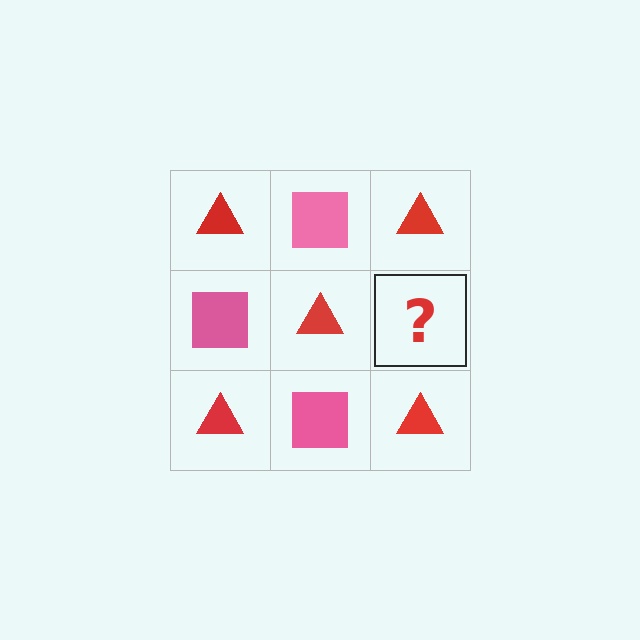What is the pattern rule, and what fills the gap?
The rule is that it alternates red triangle and pink square in a checkerboard pattern. The gap should be filled with a pink square.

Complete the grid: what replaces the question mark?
The question mark should be replaced with a pink square.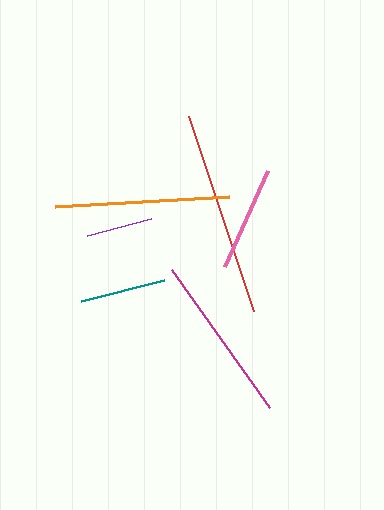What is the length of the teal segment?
The teal segment is approximately 85 pixels long.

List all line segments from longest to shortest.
From longest to shortest: red, orange, magenta, pink, teal, purple.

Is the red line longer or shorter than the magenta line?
The red line is longer than the magenta line.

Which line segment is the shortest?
The purple line is the shortest at approximately 66 pixels.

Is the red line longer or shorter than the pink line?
The red line is longer than the pink line.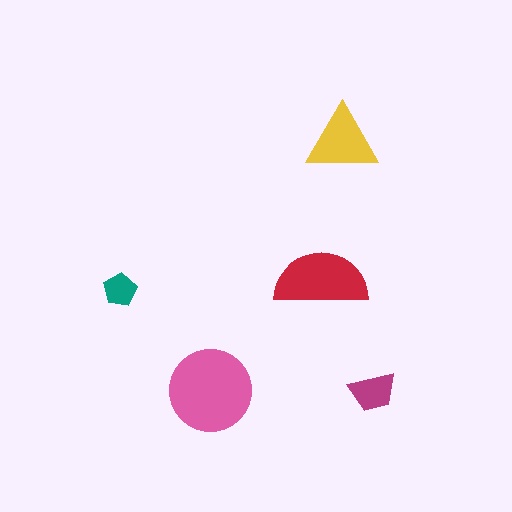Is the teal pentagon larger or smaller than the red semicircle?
Smaller.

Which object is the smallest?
The teal pentagon.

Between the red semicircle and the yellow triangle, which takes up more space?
The red semicircle.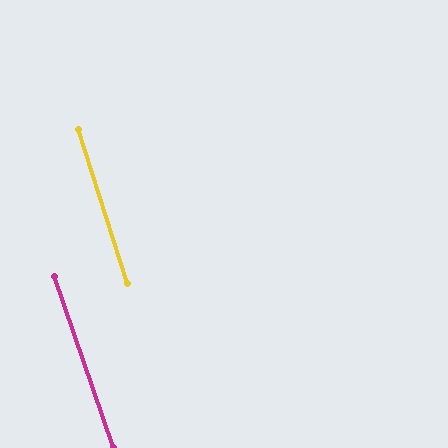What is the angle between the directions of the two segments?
Approximately 1 degree.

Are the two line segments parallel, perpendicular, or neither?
Parallel — their directions differ by only 1.5°.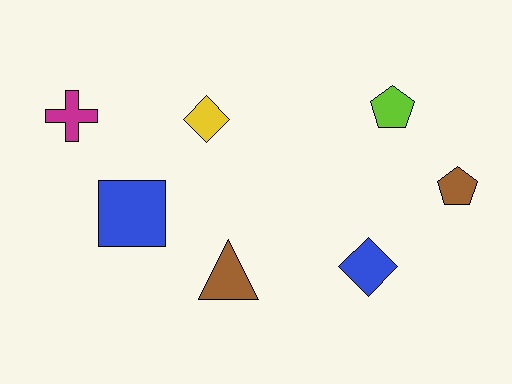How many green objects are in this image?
There are no green objects.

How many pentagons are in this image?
There are 2 pentagons.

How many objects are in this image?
There are 7 objects.